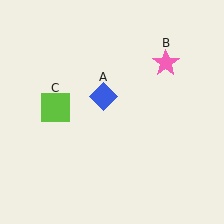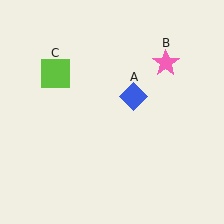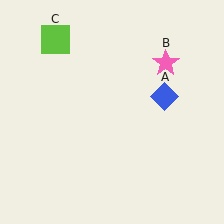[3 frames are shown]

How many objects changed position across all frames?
2 objects changed position: blue diamond (object A), lime square (object C).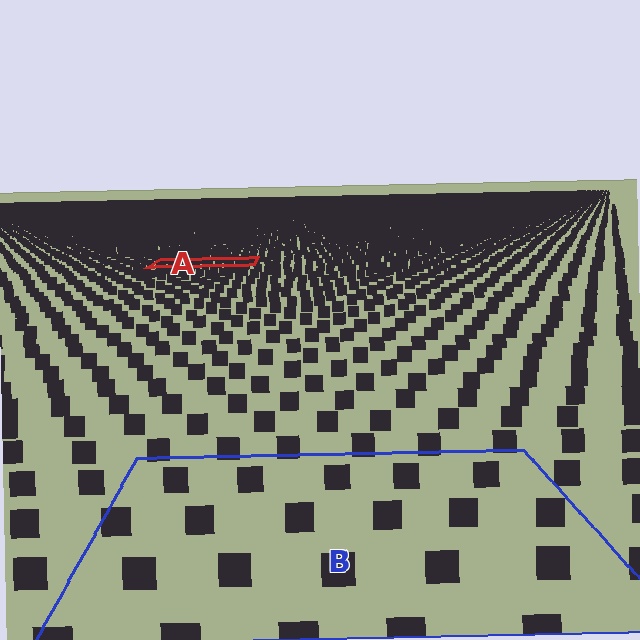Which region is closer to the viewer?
Region B is closer. The texture elements there are larger and more spread out.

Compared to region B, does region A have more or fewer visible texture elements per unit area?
Region A has more texture elements per unit area — they are packed more densely because it is farther away.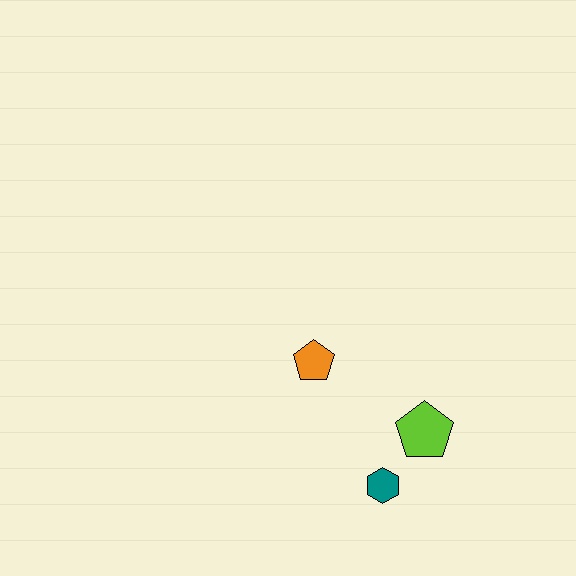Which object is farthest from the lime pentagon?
The orange pentagon is farthest from the lime pentagon.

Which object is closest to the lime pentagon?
The teal hexagon is closest to the lime pentagon.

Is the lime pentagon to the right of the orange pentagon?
Yes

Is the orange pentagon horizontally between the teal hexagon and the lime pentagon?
No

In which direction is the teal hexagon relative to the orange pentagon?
The teal hexagon is below the orange pentagon.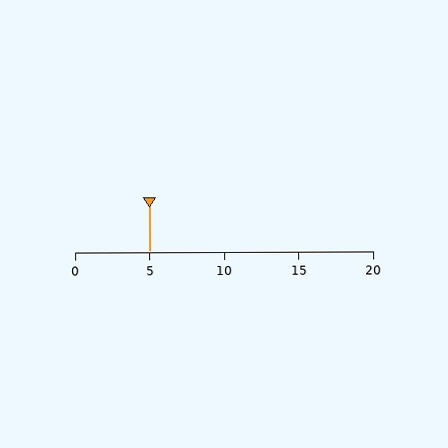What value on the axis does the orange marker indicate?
The marker indicates approximately 5.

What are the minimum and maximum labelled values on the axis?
The axis runs from 0 to 20.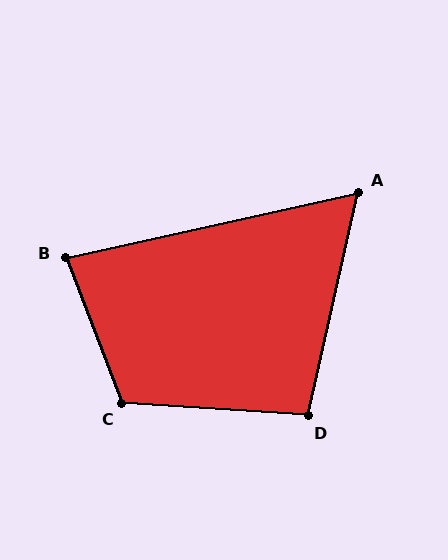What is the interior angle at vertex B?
Approximately 81 degrees (acute).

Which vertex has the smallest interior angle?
A, at approximately 65 degrees.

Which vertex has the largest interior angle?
C, at approximately 115 degrees.